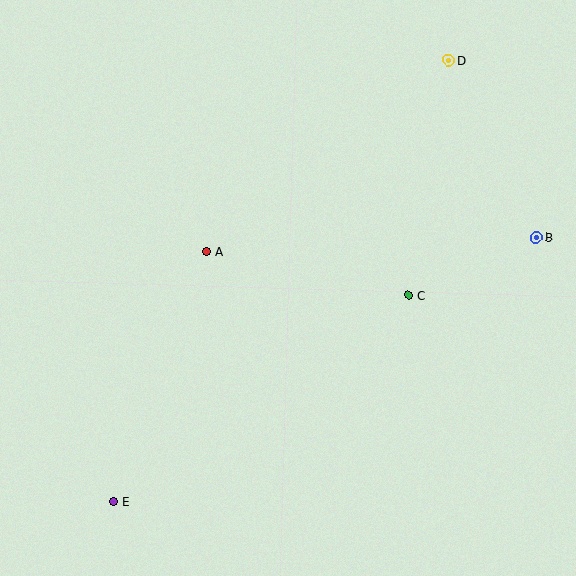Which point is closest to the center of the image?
Point A at (207, 252) is closest to the center.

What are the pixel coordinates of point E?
Point E is at (114, 502).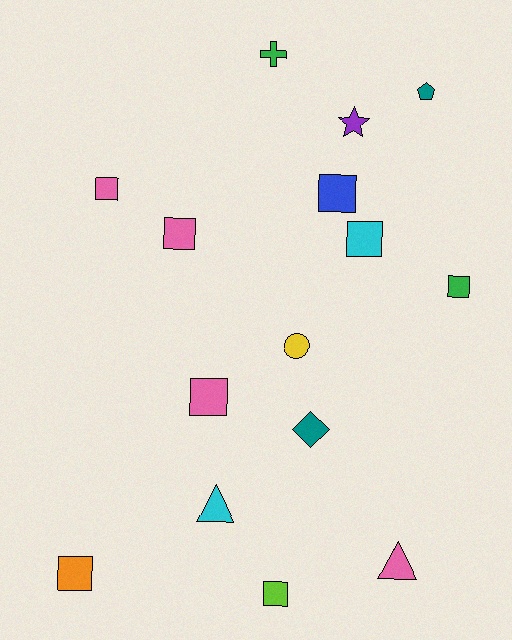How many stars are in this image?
There is 1 star.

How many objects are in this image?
There are 15 objects.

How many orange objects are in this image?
There is 1 orange object.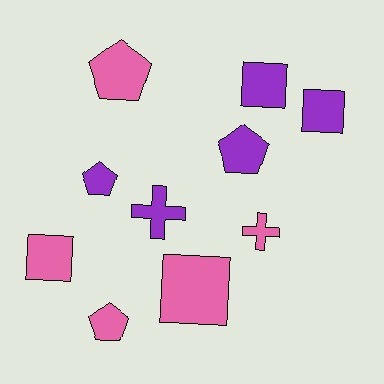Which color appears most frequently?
Pink, with 5 objects.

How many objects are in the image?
There are 10 objects.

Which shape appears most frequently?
Pentagon, with 4 objects.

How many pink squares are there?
There are 2 pink squares.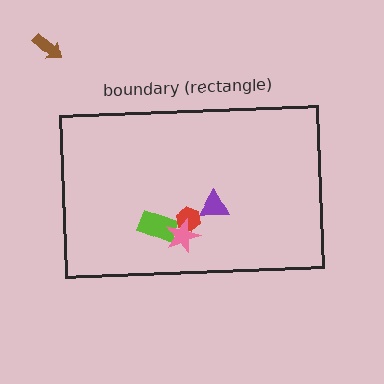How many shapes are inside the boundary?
4 inside, 1 outside.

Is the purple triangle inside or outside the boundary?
Inside.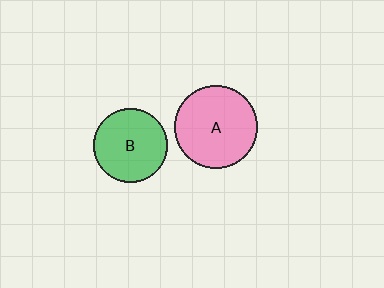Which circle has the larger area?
Circle A (pink).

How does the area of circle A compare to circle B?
Approximately 1.3 times.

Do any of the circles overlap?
No, none of the circles overlap.